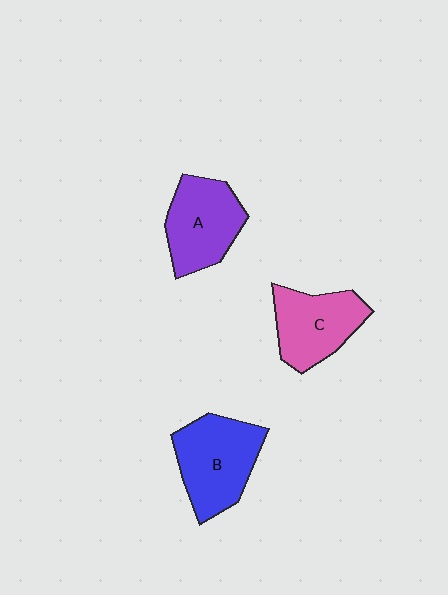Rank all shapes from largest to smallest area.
From largest to smallest: B (blue), A (purple), C (pink).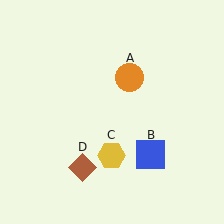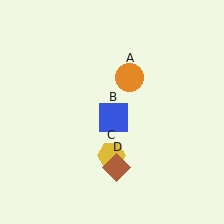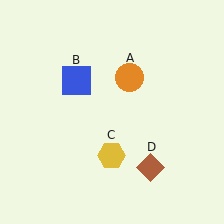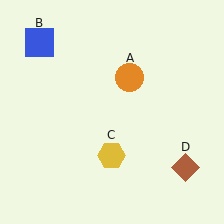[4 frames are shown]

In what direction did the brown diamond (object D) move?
The brown diamond (object D) moved right.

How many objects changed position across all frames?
2 objects changed position: blue square (object B), brown diamond (object D).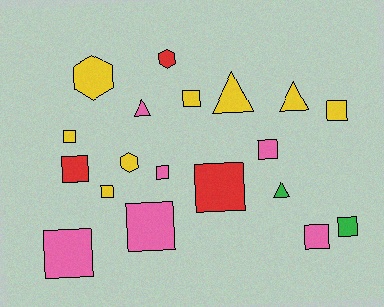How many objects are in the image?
There are 19 objects.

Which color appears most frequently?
Yellow, with 8 objects.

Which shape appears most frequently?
Square, with 12 objects.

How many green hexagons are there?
There are no green hexagons.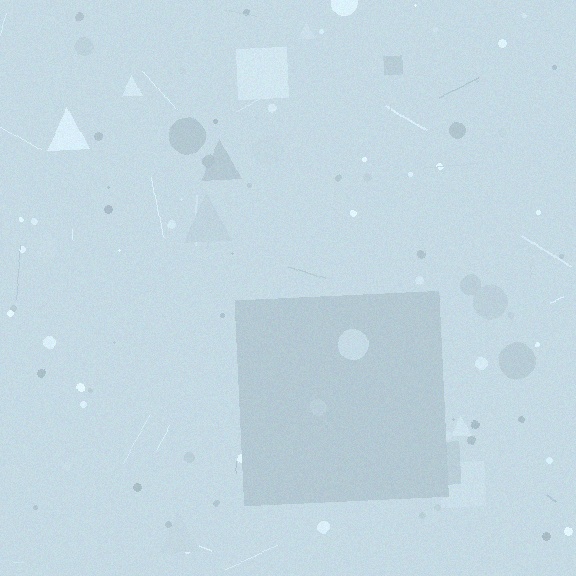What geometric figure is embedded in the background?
A square is embedded in the background.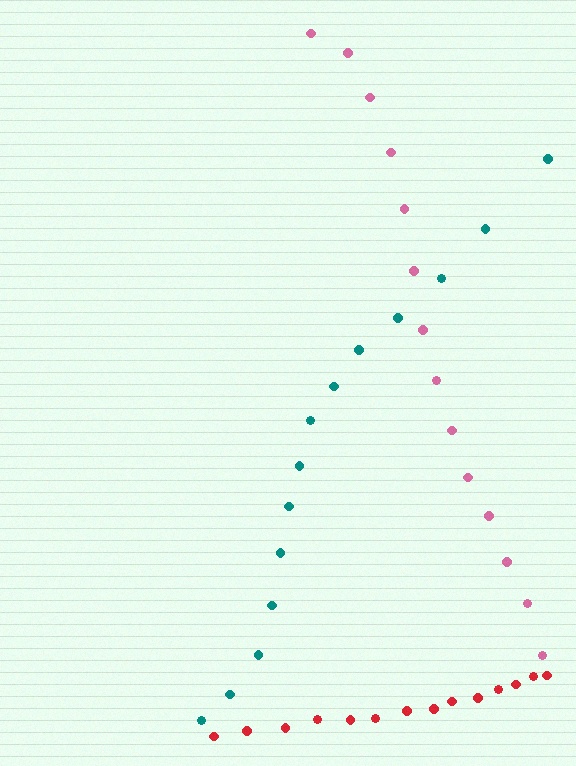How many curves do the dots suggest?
There are 3 distinct paths.